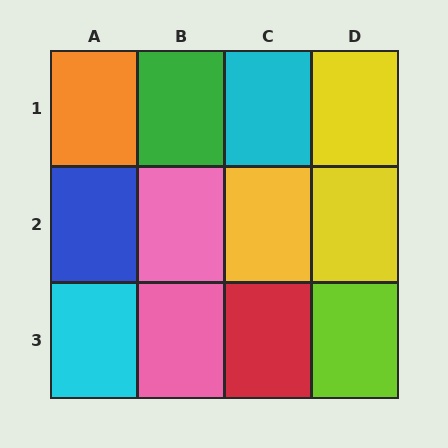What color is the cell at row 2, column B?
Pink.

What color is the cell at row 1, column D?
Yellow.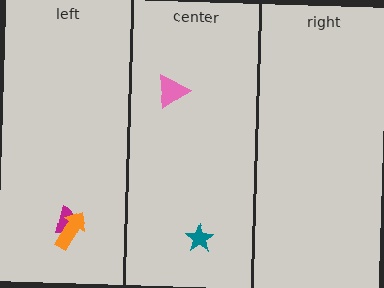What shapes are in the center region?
The pink triangle, the teal star.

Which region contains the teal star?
The center region.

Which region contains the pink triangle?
The center region.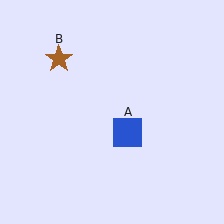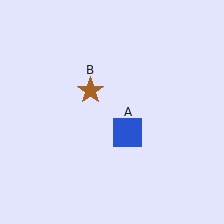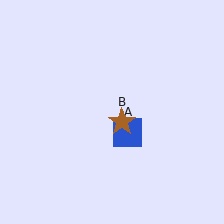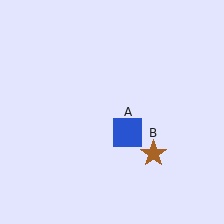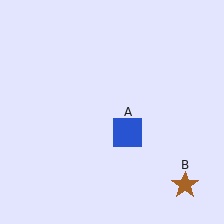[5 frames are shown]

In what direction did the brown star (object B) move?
The brown star (object B) moved down and to the right.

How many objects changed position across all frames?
1 object changed position: brown star (object B).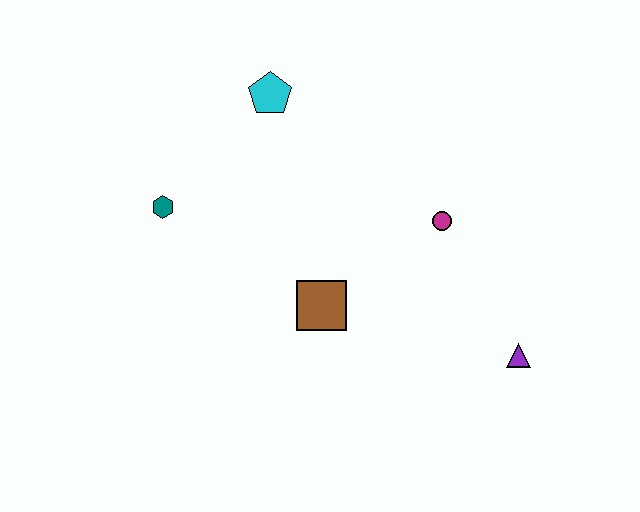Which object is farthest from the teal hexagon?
The purple triangle is farthest from the teal hexagon.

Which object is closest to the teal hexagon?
The cyan pentagon is closest to the teal hexagon.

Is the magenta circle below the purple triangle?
No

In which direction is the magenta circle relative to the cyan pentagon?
The magenta circle is to the right of the cyan pentagon.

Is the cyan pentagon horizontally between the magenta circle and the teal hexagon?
Yes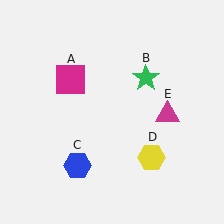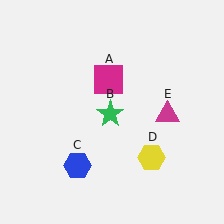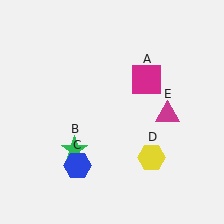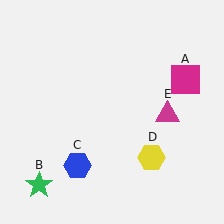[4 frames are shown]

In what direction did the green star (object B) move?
The green star (object B) moved down and to the left.